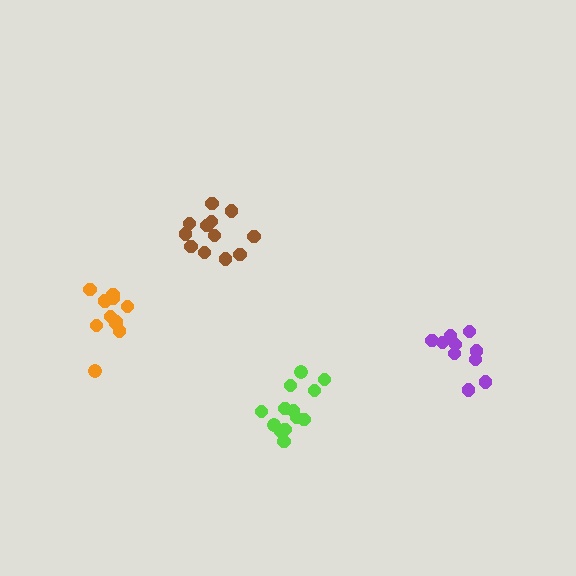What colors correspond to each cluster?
The clusters are colored: purple, brown, orange, lime.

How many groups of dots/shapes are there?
There are 4 groups.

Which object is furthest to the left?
The orange cluster is leftmost.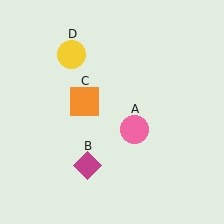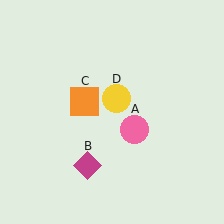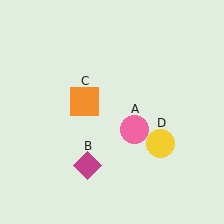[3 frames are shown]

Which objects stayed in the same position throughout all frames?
Pink circle (object A) and magenta diamond (object B) and orange square (object C) remained stationary.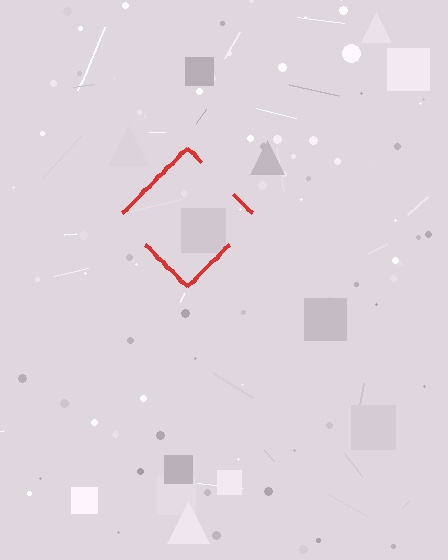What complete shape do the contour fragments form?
The contour fragments form a diamond.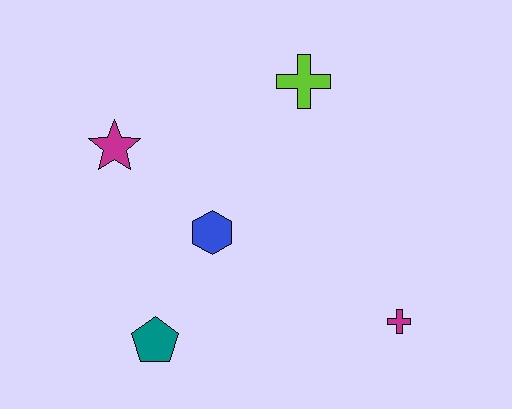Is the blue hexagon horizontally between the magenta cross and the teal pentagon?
Yes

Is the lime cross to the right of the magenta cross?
No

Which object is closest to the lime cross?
The blue hexagon is closest to the lime cross.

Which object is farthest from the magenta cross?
The magenta star is farthest from the magenta cross.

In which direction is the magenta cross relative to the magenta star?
The magenta cross is to the right of the magenta star.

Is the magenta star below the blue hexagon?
No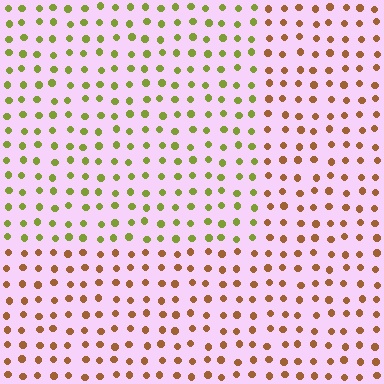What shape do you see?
I see a rectangle.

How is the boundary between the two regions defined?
The boundary is defined purely by a slight shift in hue (about 53 degrees). Spacing, size, and orientation are identical on both sides.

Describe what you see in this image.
The image is filled with small brown elements in a uniform arrangement. A rectangle-shaped region is visible where the elements are tinted to a slightly different hue, forming a subtle color boundary.